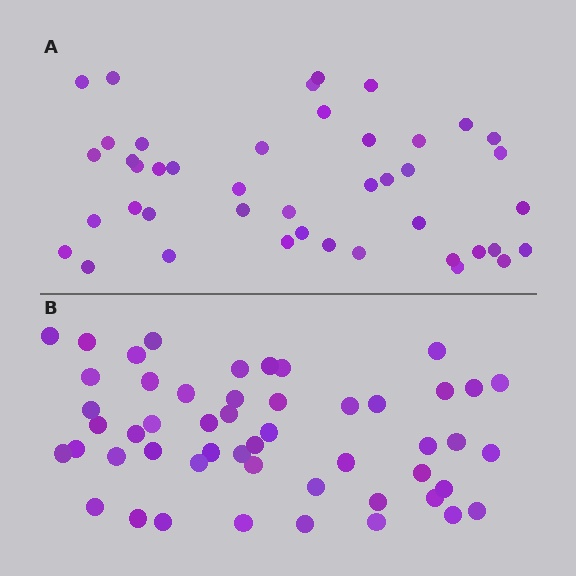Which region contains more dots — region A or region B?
Region B (the bottom region) has more dots.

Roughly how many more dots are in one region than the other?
Region B has roughly 8 or so more dots than region A.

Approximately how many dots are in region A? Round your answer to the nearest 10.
About 40 dots. (The exact count is 43, which rounds to 40.)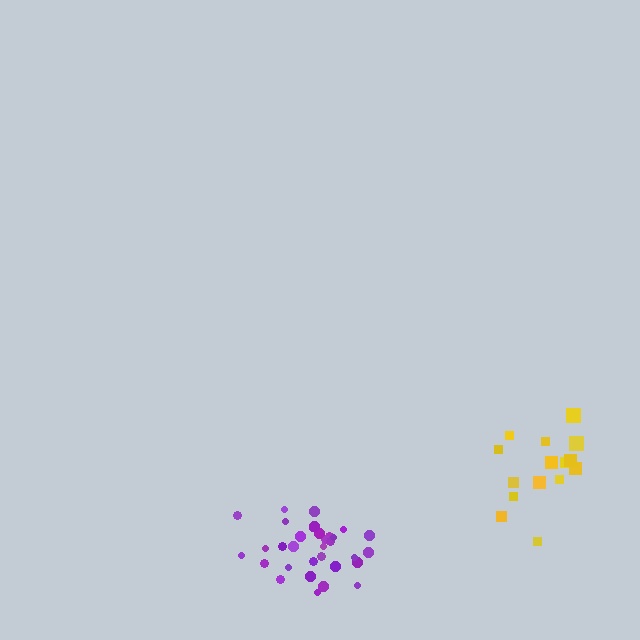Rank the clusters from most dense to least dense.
purple, yellow.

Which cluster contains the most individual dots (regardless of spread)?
Purple (32).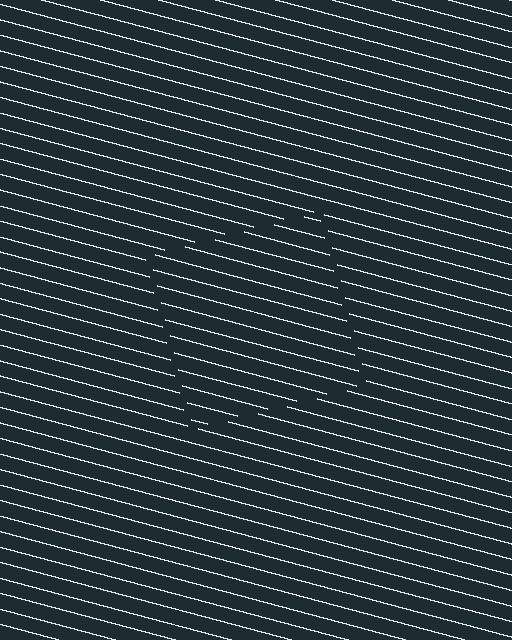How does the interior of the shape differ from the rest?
The interior of the shape contains the same grating, shifted by half a period — the contour is defined by the phase discontinuity where line-ends from the inner and outer gratings abut.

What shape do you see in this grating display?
An illusory square. The interior of the shape contains the same grating, shifted by half a period — the contour is defined by the phase discontinuity where line-ends from the inner and outer gratings abut.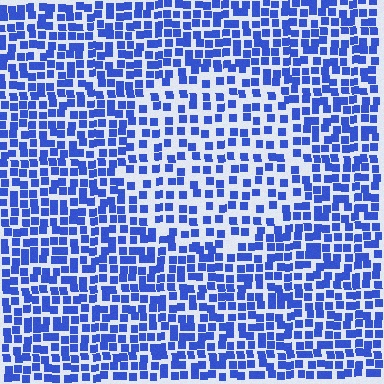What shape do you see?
I see a circle.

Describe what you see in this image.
The image contains small blue elements arranged at two different densities. A circle-shaped region is visible where the elements are less densely packed than the surrounding area.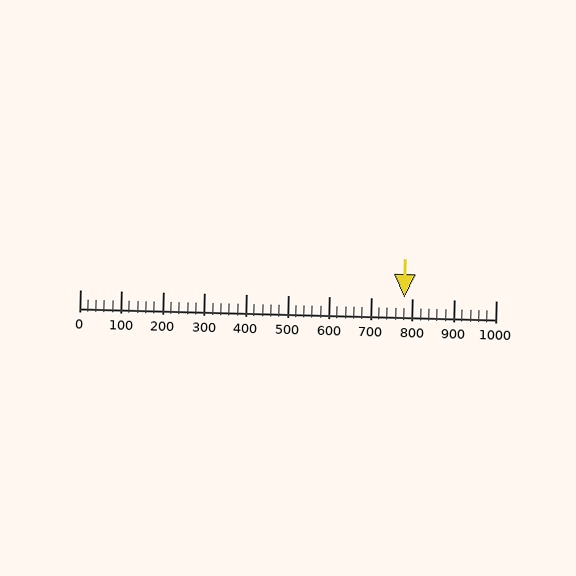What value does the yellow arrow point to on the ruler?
The yellow arrow points to approximately 780.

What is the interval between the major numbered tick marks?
The major tick marks are spaced 100 units apart.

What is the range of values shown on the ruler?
The ruler shows values from 0 to 1000.